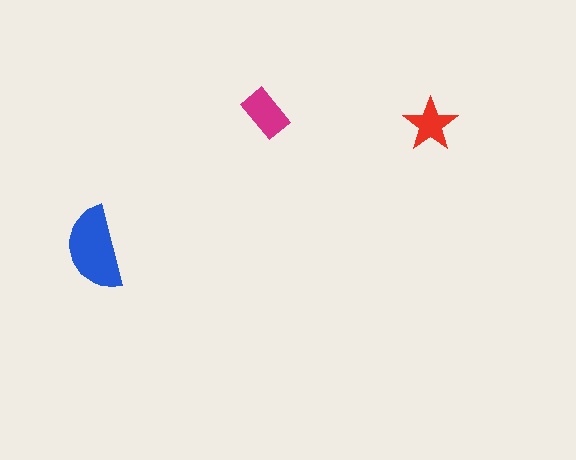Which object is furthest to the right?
The red star is rightmost.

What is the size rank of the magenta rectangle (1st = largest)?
2nd.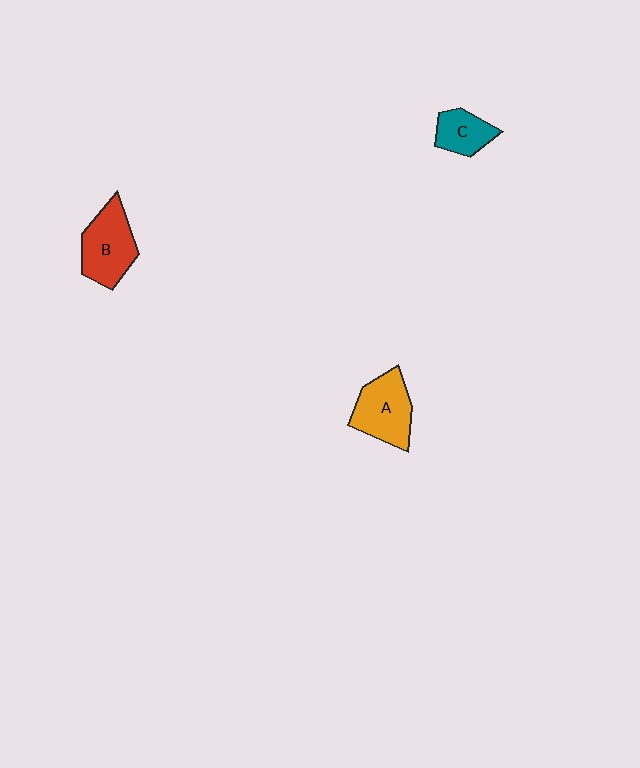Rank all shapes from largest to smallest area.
From largest to smallest: B (red), A (orange), C (teal).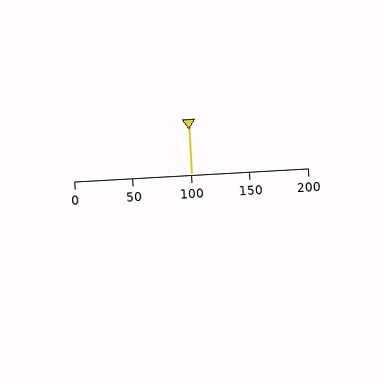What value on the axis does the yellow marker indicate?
The marker indicates approximately 100.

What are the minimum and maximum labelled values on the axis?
The axis runs from 0 to 200.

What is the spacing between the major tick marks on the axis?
The major ticks are spaced 50 apart.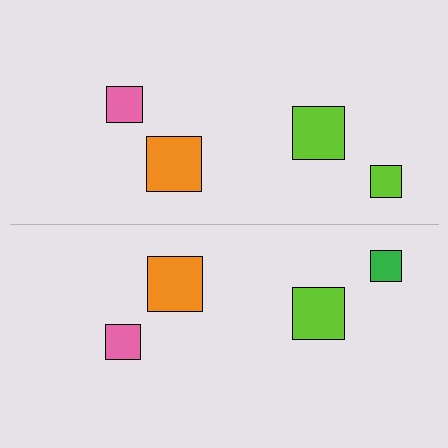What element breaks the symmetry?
The green square on the bottom side breaks the symmetry — its mirror counterpart is lime.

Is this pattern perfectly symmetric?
No, the pattern is not perfectly symmetric. The green square on the bottom side breaks the symmetry — its mirror counterpart is lime.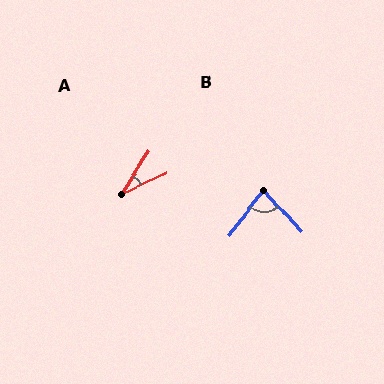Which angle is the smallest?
A, at approximately 32 degrees.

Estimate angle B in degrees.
Approximately 80 degrees.